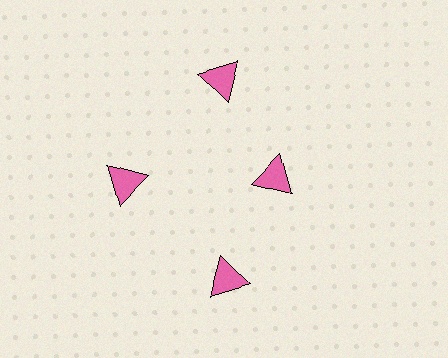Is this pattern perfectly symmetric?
No. The 4 pink triangles are arranged in a ring, but one element near the 3 o'clock position is pulled inward toward the center, breaking the 4-fold rotational symmetry.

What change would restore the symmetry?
The symmetry would be restored by moving it outward, back onto the ring so that all 4 triangles sit at equal angles and equal distance from the center.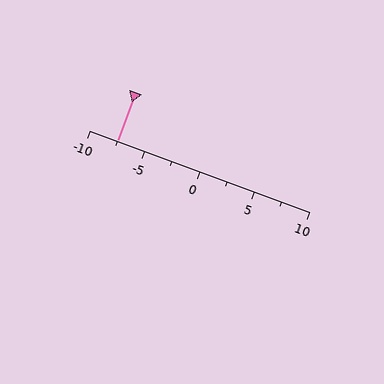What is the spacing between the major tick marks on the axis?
The major ticks are spaced 5 apart.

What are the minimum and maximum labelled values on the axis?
The axis runs from -10 to 10.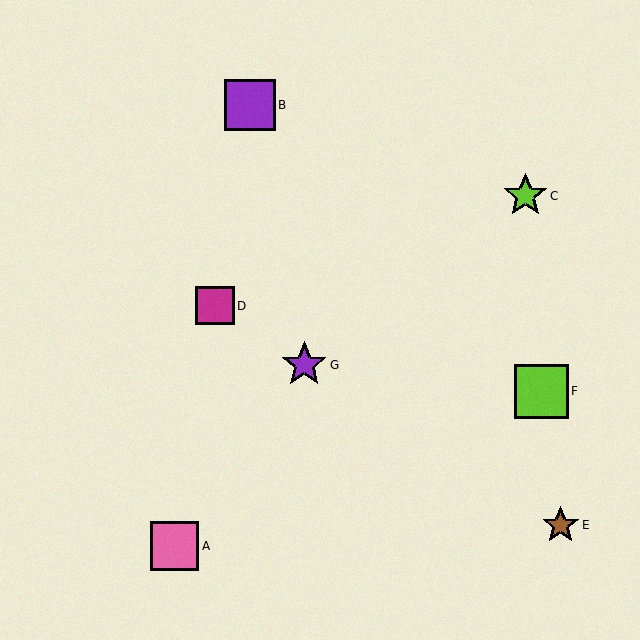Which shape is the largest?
The lime square (labeled F) is the largest.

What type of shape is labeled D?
Shape D is a magenta square.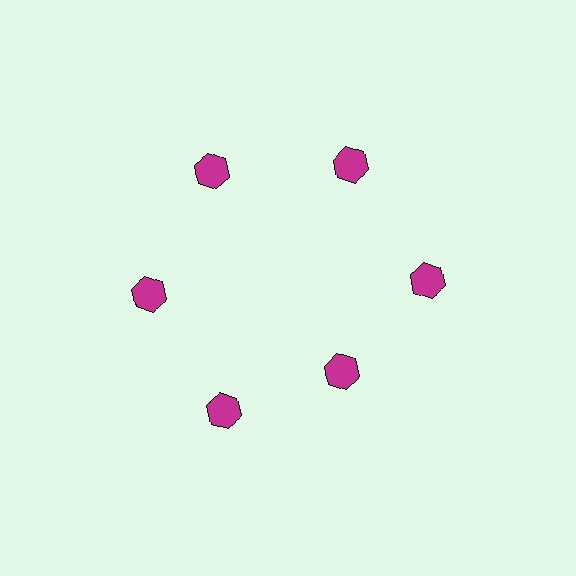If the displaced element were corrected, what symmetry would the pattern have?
It would have 6-fold rotational symmetry — the pattern would map onto itself every 60 degrees.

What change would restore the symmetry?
The symmetry would be restored by moving it outward, back onto the ring so that all 6 hexagons sit at equal angles and equal distance from the center.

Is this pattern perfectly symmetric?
No. The 6 magenta hexagons are arranged in a ring, but one element near the 5 o'clock position is pulled inward toward the center, breaking the 6-fold rotational symmetry.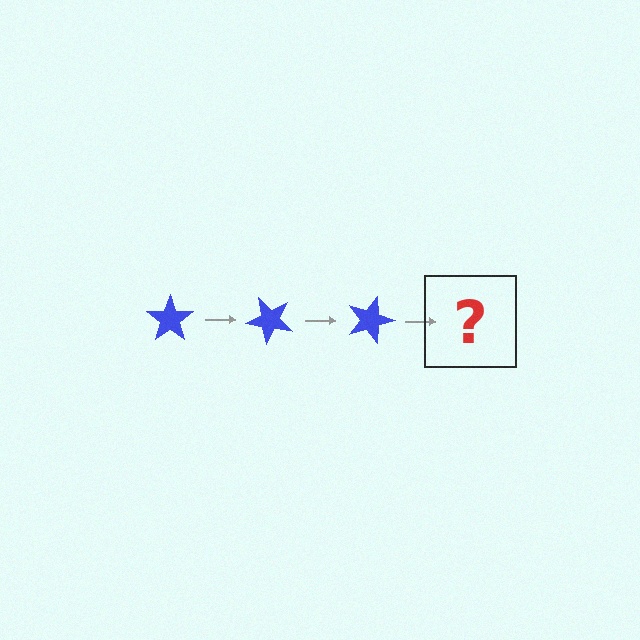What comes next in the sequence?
The next element should be a blue star rotated 135 degrees.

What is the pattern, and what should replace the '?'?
The pattern is that the star rotates 45 degrees each step. The '?' should be a blue star rotated 135 degrees.